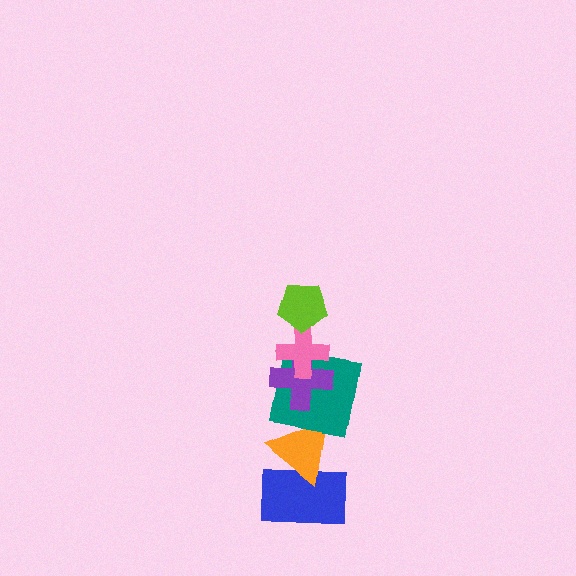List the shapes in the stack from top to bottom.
From top to bottom: the lime pentagon, the pink cross, the purple cross, the teal square, the orange triangle, the blue rectangle.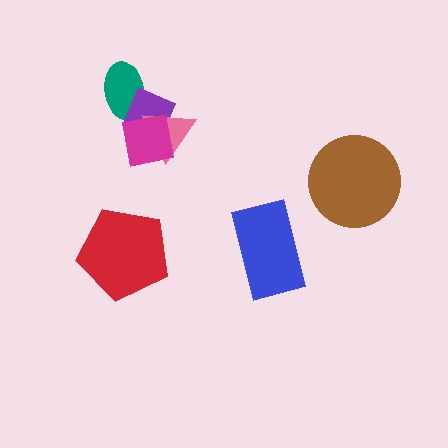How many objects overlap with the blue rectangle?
0 objects overlap with the blue rectangle.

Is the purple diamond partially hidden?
Yes, it is partially covered by another shape.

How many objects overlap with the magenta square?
3 objects overlap with the magenta square.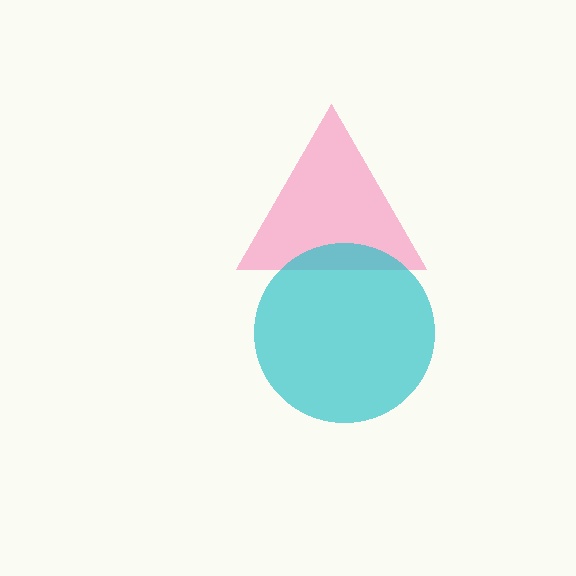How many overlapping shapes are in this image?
There are 2 overlapping shapes in the image.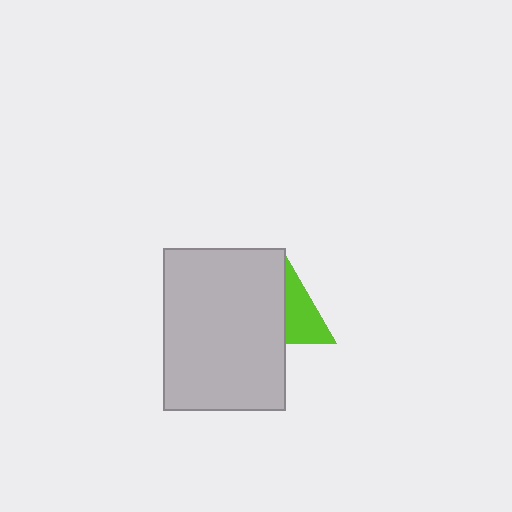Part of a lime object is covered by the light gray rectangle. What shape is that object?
It is a triangle.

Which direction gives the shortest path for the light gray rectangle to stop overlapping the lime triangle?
Moving left gives the shortest separation.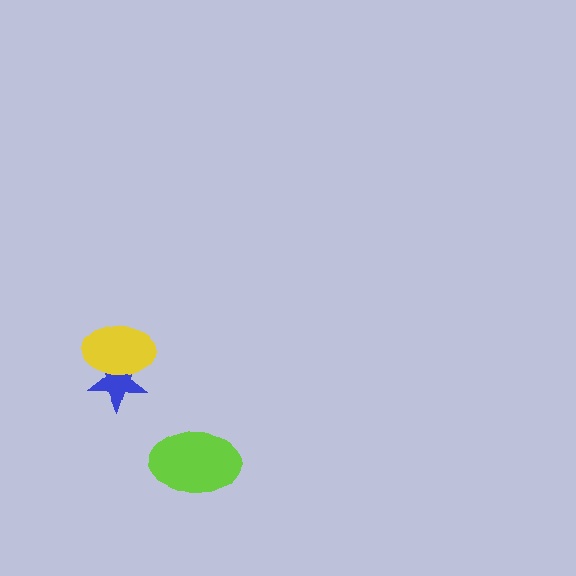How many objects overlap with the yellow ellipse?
1 object overlaps with the yellow ellipse.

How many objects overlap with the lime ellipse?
0 objects overlap with the lime ellipse.